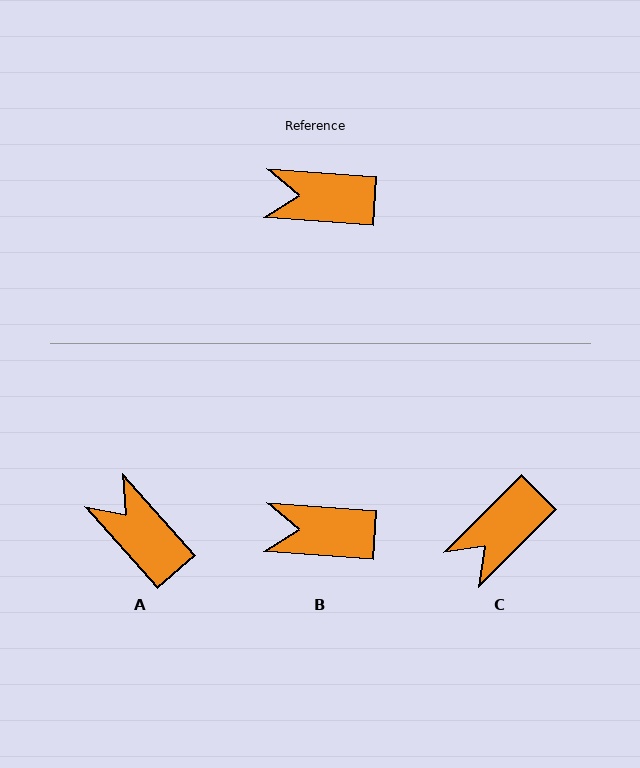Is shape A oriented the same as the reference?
No, it is off by about 44 degrees.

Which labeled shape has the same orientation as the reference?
B.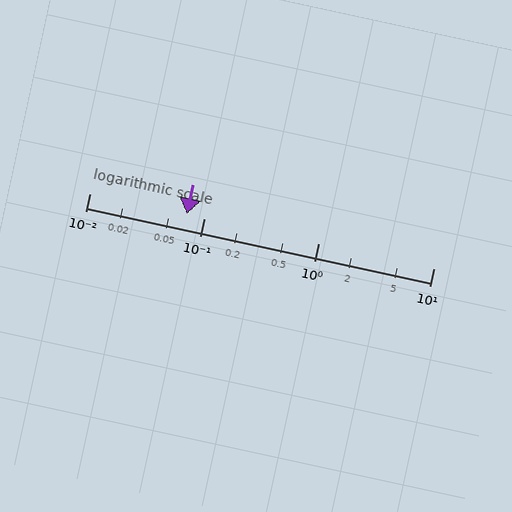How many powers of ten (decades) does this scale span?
The scale spans 3 decades, from 0.01 to 10.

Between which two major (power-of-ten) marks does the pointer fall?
The pointer is between 0.01 and 0.1.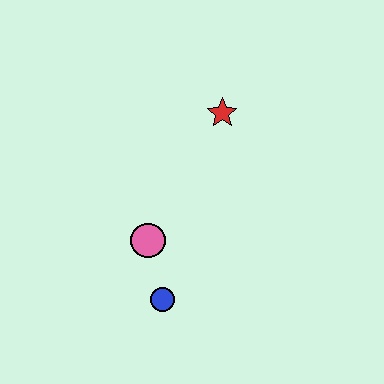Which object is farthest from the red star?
The blue circle is farthest from the red star.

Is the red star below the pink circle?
No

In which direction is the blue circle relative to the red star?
The blue circle is below the red star.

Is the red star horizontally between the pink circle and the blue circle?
No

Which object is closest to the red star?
The pink circle is closest to the red star.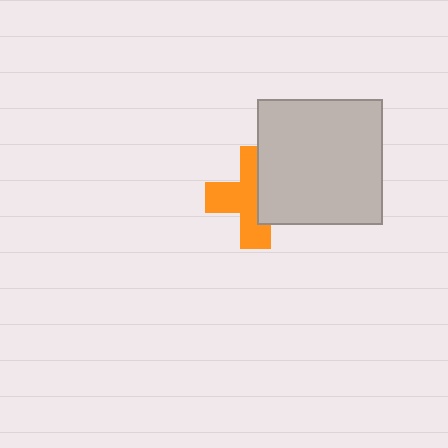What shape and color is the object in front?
The object in front is a light gray square.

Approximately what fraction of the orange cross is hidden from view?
Roughly 41% of the orange cross is hidden behind the light gray square.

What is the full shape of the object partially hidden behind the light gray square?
The partially hidden object is an orange cross.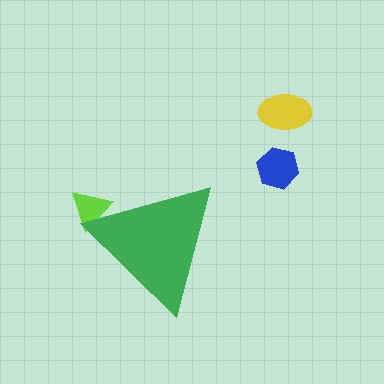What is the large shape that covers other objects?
A green triangle.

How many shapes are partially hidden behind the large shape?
1 shape is partially hidden.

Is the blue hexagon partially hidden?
No, the blue hexagon is fully visible.